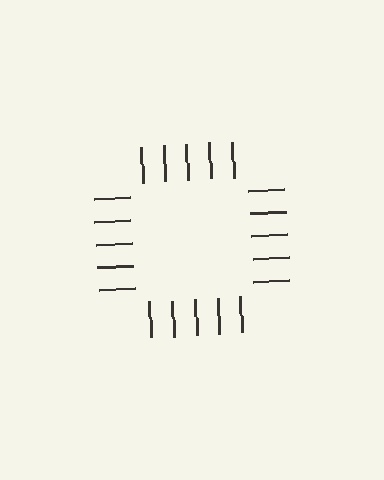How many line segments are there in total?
20 — 5 along each of the 4 edges.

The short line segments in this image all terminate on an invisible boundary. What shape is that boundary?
An illusory square — the line segments terminate on its edges but no continuous stroke is drawn.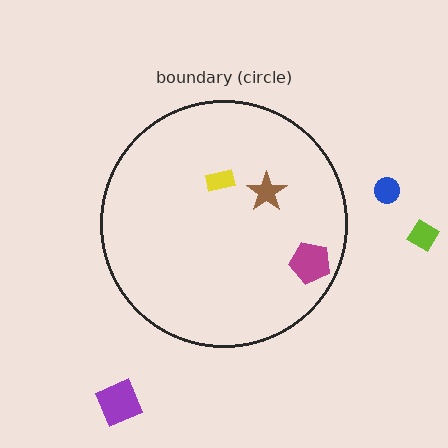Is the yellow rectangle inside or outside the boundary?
Inside.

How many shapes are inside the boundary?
3 inside, 3 outside.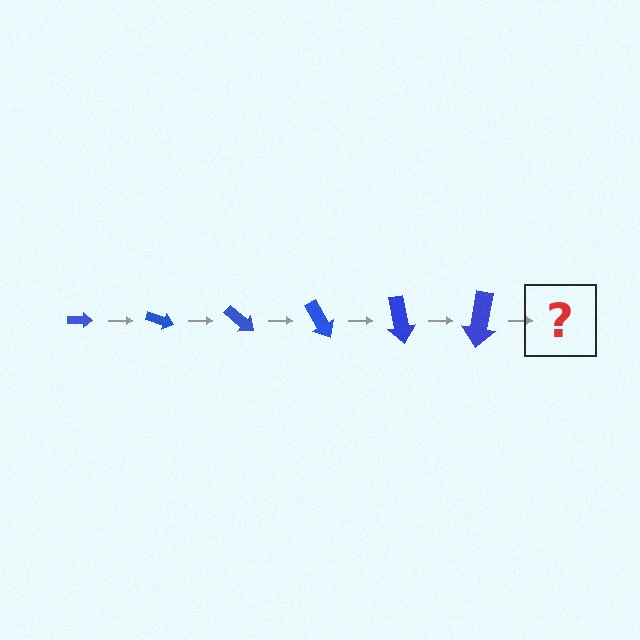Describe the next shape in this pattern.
It should be an arrow, larger than the previous one and rotated 120 degrees from the start.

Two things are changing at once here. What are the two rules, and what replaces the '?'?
The two rules are that the arrow grows larger each step and it rotates 20 degrees each step. The '?' should be an arrow, larger than the previous one and rotated 120 degrees from the start.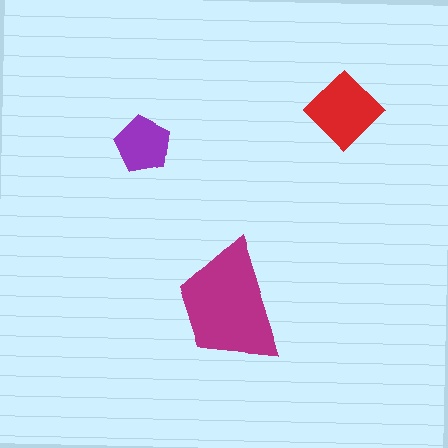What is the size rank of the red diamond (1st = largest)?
2nd.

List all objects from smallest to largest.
The purple pentagon, the red diamond, the magenta trapezoid.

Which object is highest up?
The red diamond is topmost.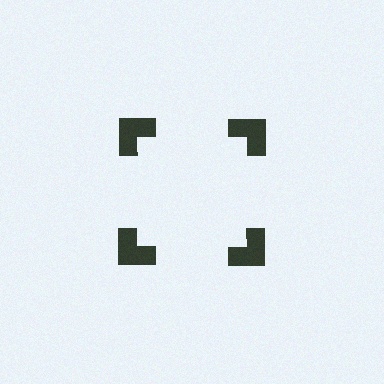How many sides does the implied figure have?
4 sides.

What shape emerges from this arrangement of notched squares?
An illusory square — its edges are inferred from the aligned wedge cuts in the notched squares, not physically drawn.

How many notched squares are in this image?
There are 4 — one at each vertex of the illusory square.